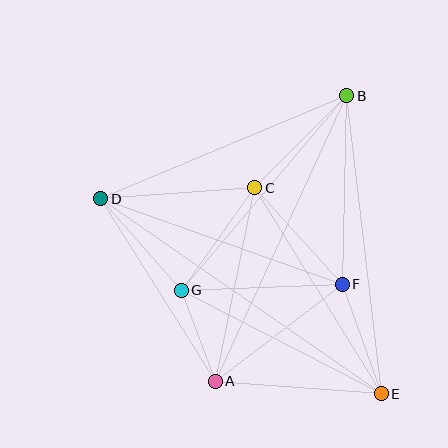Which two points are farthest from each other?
Points D and E are farthest from each other.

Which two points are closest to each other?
Points A and G are closest to each other.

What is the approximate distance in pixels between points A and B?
The distance between A and B is approximately 314 pixels.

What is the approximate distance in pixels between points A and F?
The distance between A and F is approximately 160 pixels.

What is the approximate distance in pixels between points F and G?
The distance between F and G is approximately 161 pixels.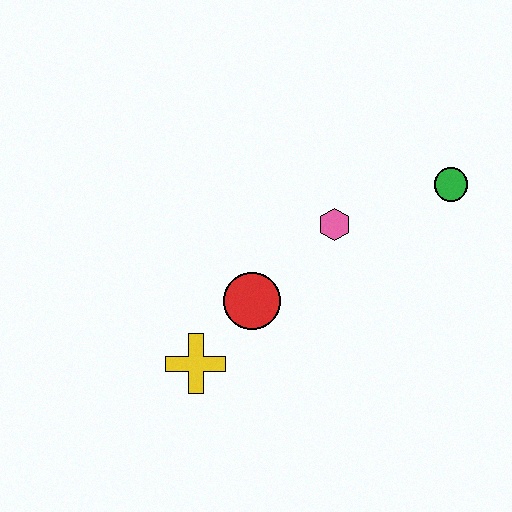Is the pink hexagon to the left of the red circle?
No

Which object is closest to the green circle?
The pink hexagon is closest to the green circle.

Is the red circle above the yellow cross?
Yes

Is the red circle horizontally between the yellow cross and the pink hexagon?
Yes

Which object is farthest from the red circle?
The green circle is farthest from the red circle.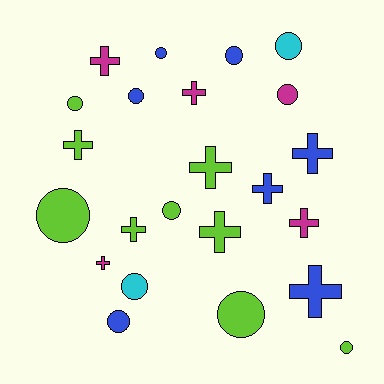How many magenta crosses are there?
There are 4 magenta crosses.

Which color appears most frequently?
Lime, with 9 objects.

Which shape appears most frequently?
Circle, with 12 objects.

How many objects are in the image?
There are 23 objects.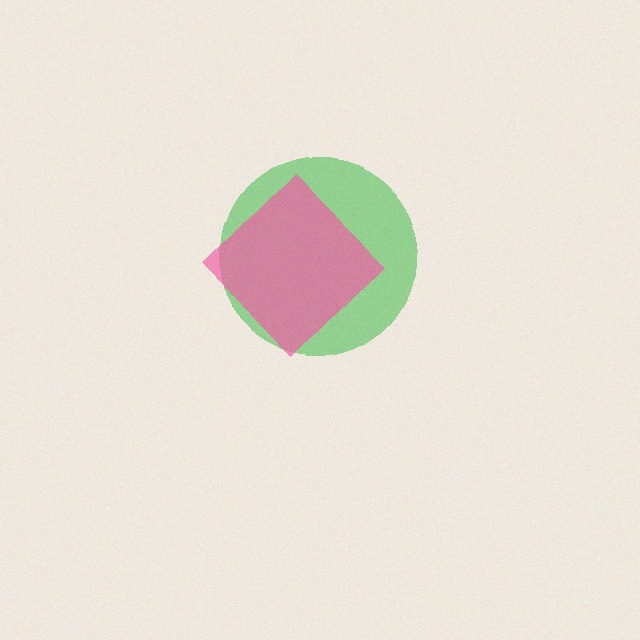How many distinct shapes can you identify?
There are 2 distinct shapes: a green circle, a pink diamond.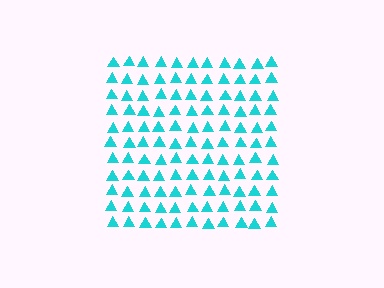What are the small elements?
The small elements are triangles.